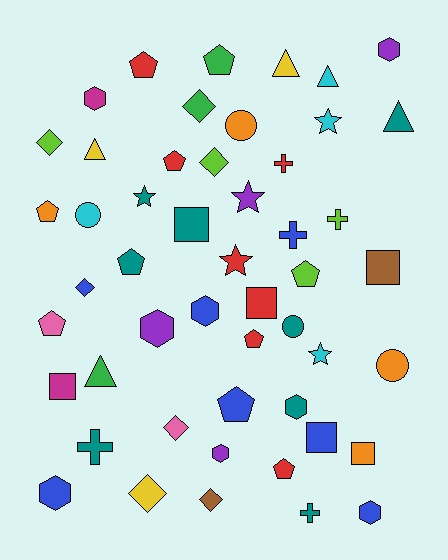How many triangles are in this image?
There are 5 triangles.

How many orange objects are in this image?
There are 4 orange objects.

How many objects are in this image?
There are 50 objects.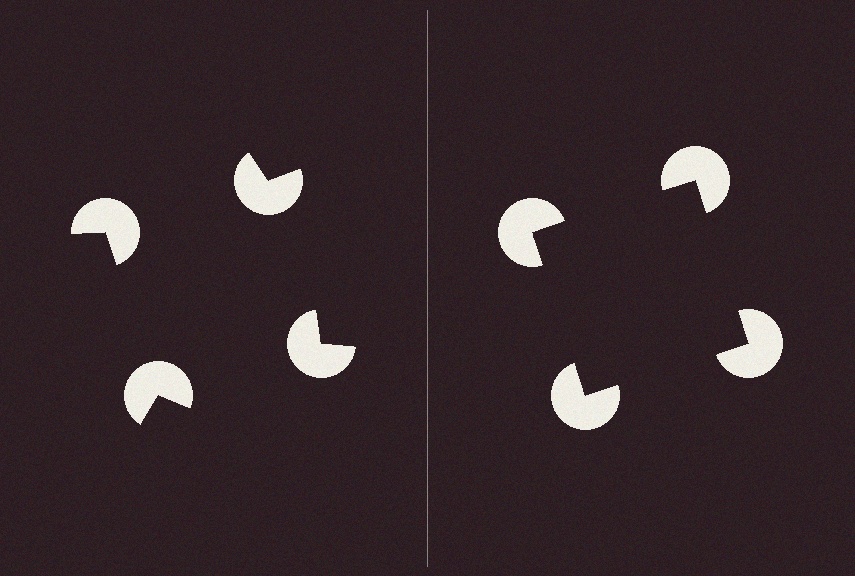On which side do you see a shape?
An illusory square appears on the right side. On the left side the wedge cuts are rotated, so no coherent shape forms.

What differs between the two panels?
The pac-man discs are positioned identically on both sides; only the wedge orientations differ. On the right they align to a square; on the left they are misaligned.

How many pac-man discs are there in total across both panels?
8 — 4 on each side.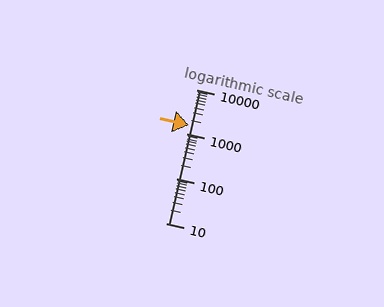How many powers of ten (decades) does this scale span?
The scale spans 3 decades, from 10 to 10000.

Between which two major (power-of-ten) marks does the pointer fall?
The pointer is between 1000 and 10000.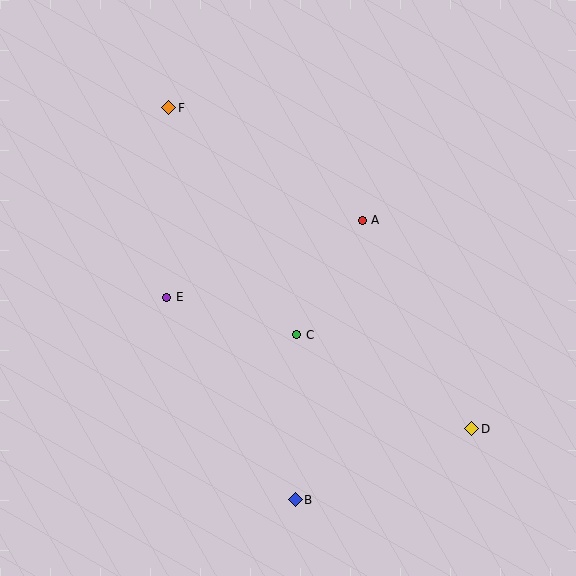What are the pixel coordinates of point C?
Point C is at (297, 335).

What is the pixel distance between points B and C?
The distance between B and C is 165 pixels.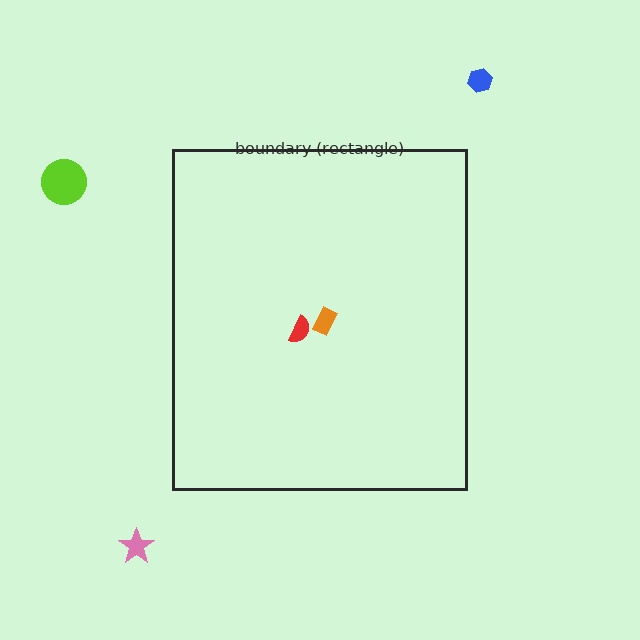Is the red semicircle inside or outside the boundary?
Inside.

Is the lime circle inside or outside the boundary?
Outside.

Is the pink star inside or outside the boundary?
Outside.